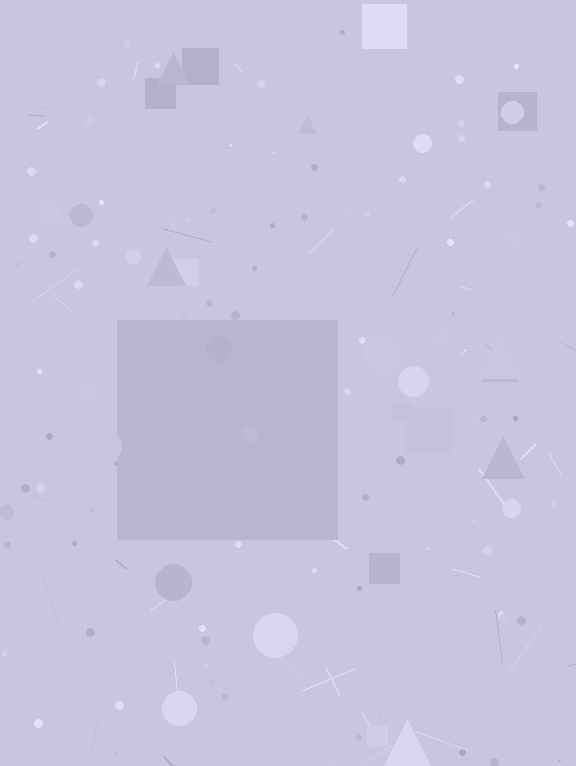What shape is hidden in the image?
A square is hidden in the image.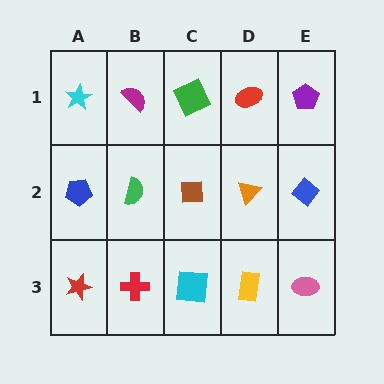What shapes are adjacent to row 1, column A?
A blue pentagon (row 2, column A), a magenta semicircle (row 1, column B).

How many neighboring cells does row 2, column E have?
3.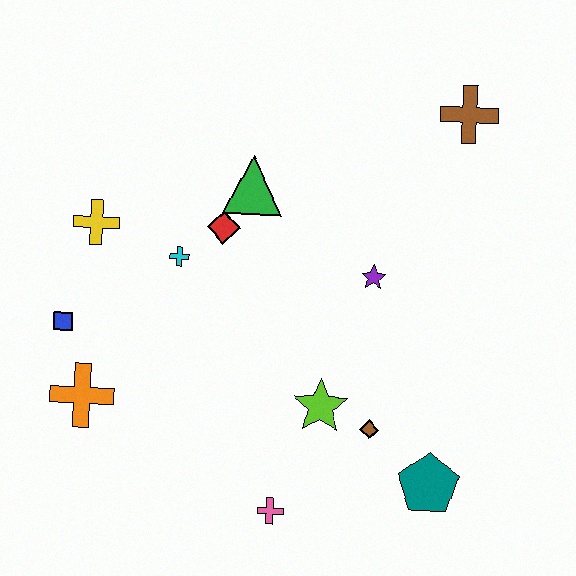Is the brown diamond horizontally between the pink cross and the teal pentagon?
Yes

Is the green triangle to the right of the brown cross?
No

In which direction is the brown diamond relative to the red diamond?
The brown diamond is below the red diamond.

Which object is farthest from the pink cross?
The brown cross is farthest from the pink cross.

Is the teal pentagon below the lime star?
Yes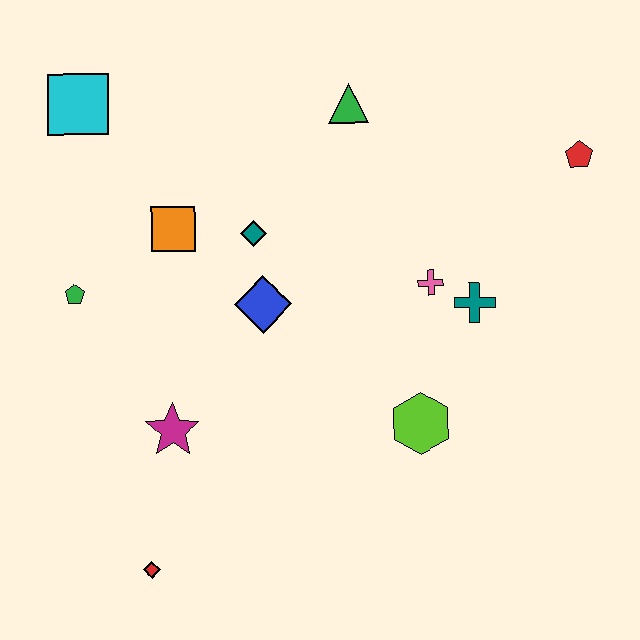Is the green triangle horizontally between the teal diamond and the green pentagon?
No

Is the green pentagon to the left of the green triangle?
Yes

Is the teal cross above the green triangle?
No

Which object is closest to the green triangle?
The teal diamond is closest to the green triangle.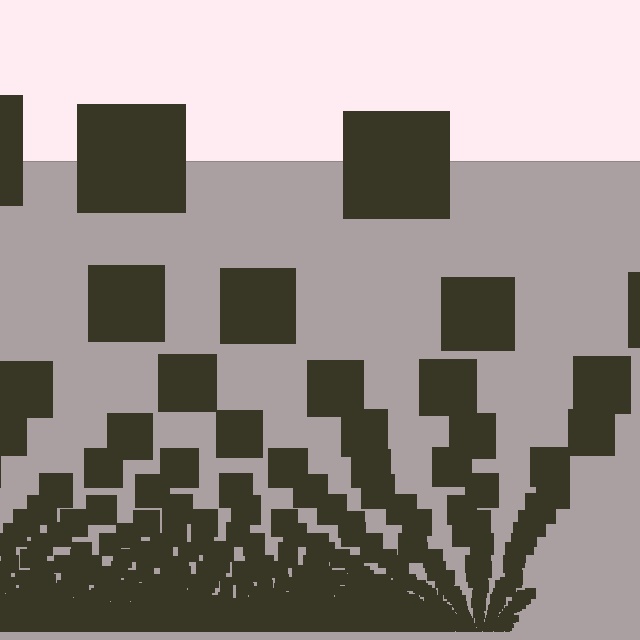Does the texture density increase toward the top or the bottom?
Density increases toward the bottom.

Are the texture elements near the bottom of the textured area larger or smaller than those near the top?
Smaller. The gradient is inverted — elements near the bottom are smaller and denser.